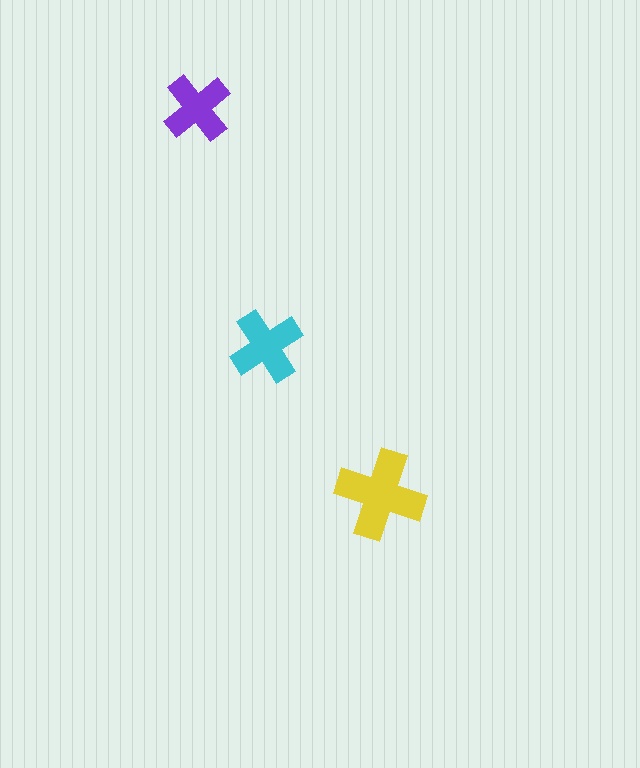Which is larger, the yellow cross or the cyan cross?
The yellow one.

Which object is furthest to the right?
The yellow cross is rightmost.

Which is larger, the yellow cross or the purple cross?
The yellow one.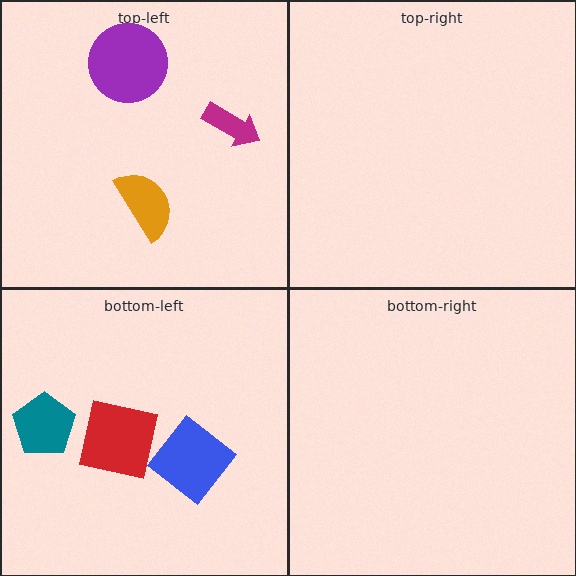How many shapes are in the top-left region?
3.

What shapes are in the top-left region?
The purple circle, the magenta arrow, the orange semicircle.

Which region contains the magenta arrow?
The top-left region.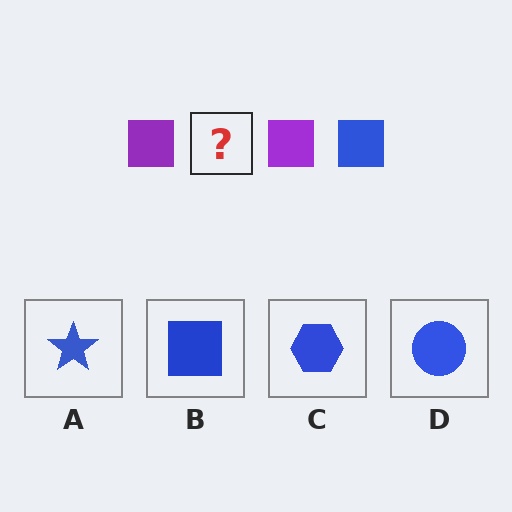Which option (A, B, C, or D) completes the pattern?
B.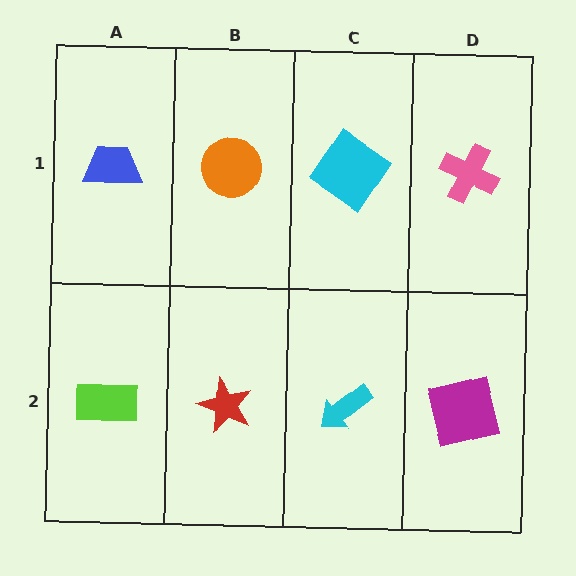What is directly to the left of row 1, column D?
A cyan diamond.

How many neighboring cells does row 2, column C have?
3.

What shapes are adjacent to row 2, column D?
A pink cross (row 1, column D), a cyan arrow (row 2, column C).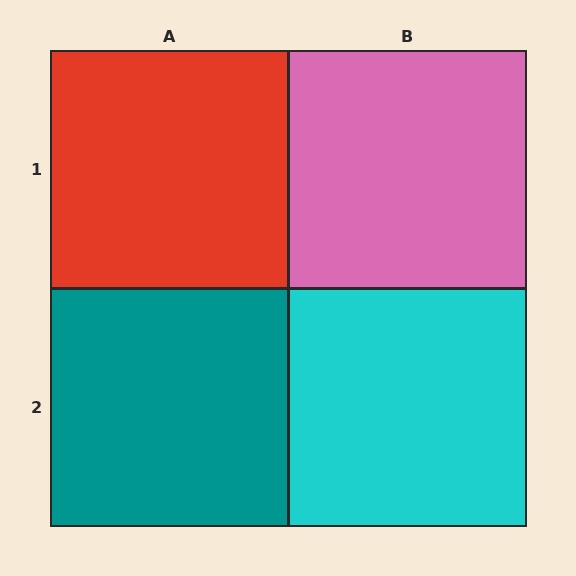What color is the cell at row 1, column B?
Pink.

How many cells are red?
1 cell is red.